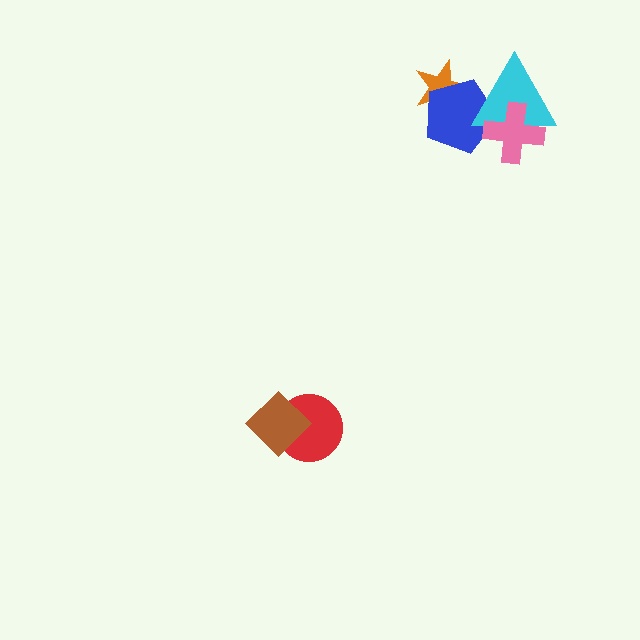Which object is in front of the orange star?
The blue pentagon is in front of the orange star.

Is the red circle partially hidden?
Yes, it is partially covered by another shape.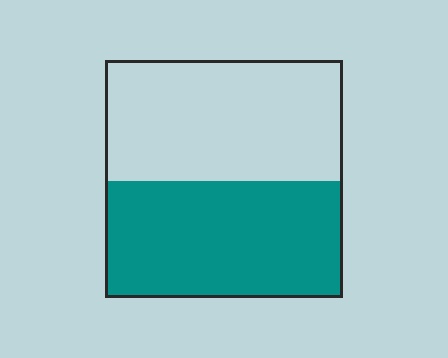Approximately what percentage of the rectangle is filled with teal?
Approximately 50%.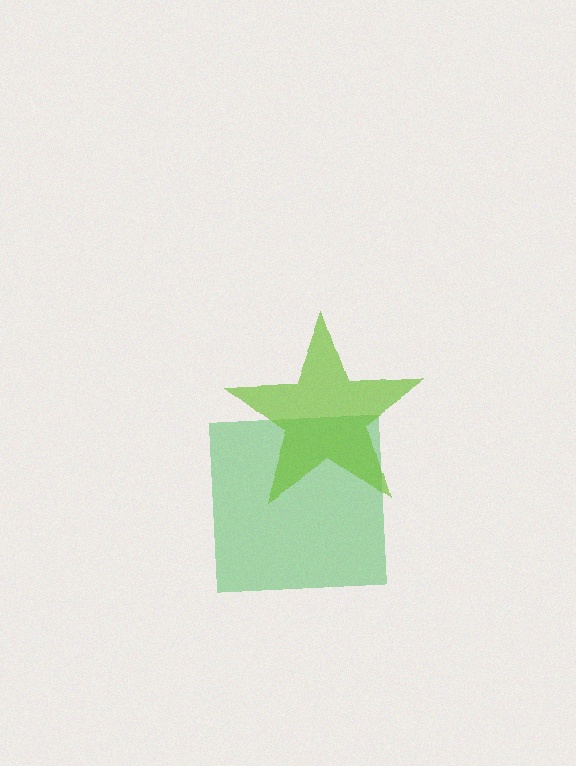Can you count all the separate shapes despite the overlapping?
Yes, there are 2 separate shapes.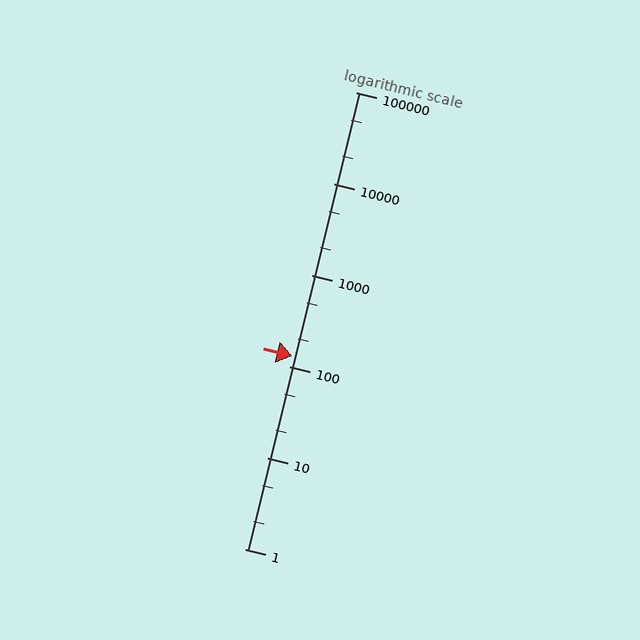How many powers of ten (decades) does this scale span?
The scale spans 5 decades, from 1 to 100000.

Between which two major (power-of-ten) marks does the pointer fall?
The pointer is between 100 and 1000.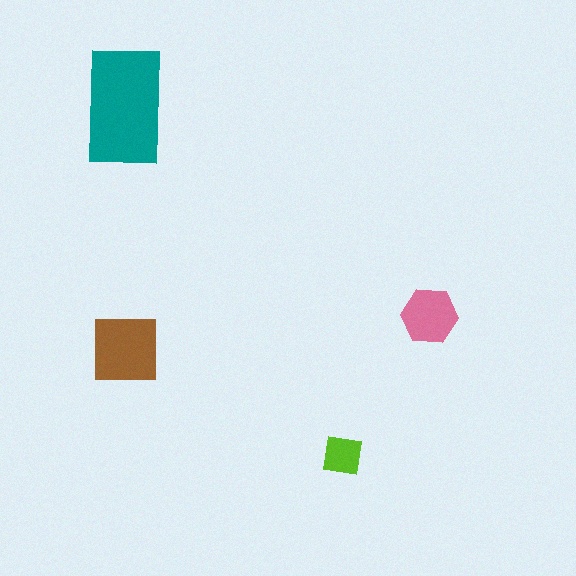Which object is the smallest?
The lime square.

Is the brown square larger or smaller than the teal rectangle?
Smaller.